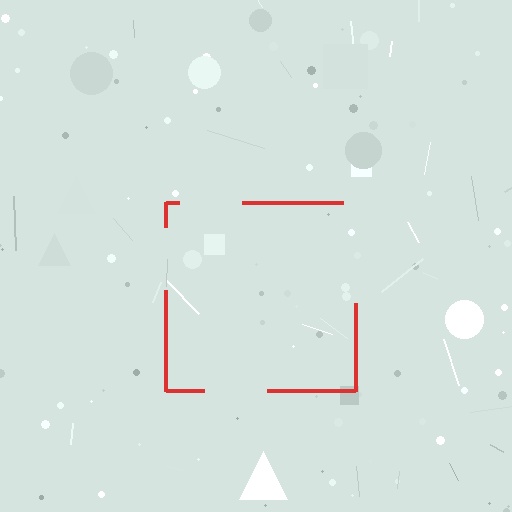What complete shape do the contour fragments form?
The contour fragments form a square.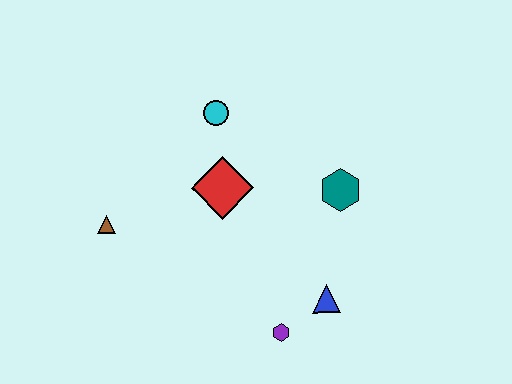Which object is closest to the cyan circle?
The red diamond is closest to the cyan circle.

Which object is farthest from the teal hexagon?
The brown triangle is farthest from the teal hexagon.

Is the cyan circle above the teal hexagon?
Yes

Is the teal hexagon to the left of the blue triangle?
No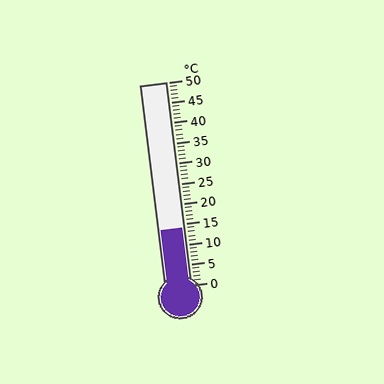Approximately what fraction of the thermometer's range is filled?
The thermometer is filled to approximately 30% of its range.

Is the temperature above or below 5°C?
The temperature is above 5°C.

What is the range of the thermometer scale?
The thermometer scale ranges from 0°C to 50°C.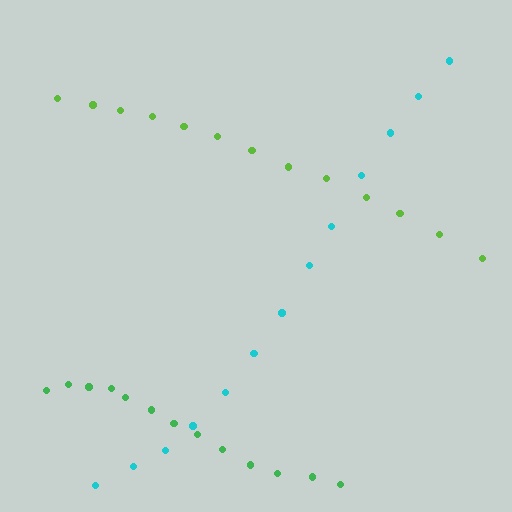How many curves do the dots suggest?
There are 3 distinct paths.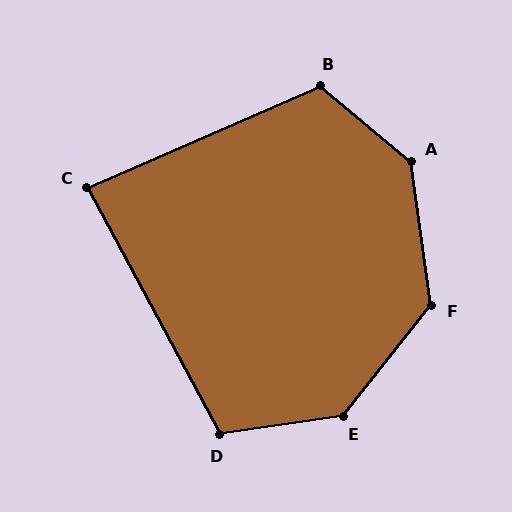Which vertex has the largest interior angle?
A, at approximately 137 degrees.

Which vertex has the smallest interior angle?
C, at approximately 85 degrees.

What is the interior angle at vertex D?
Approximately 110 degrees (obtuse).